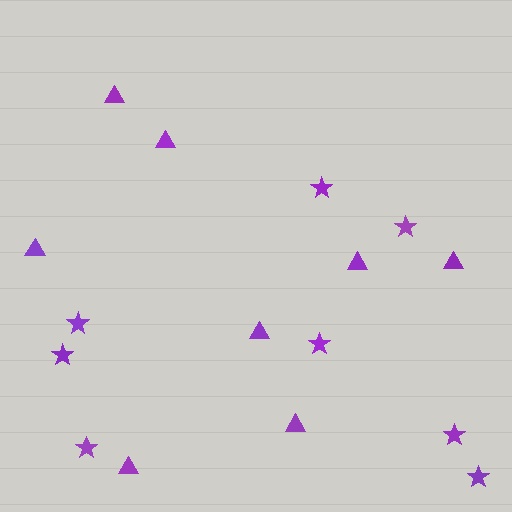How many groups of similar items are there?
There are 2 groups: one group of stars (8) and one group of triangles (8).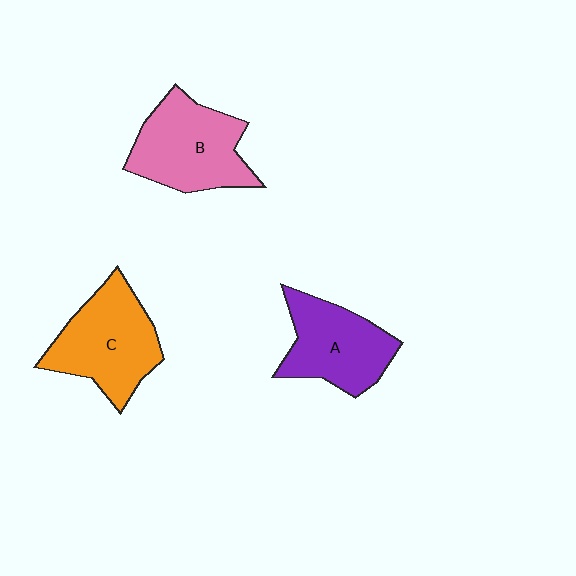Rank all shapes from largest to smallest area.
From largest to smallest: C (orange), B (pink), A (purple).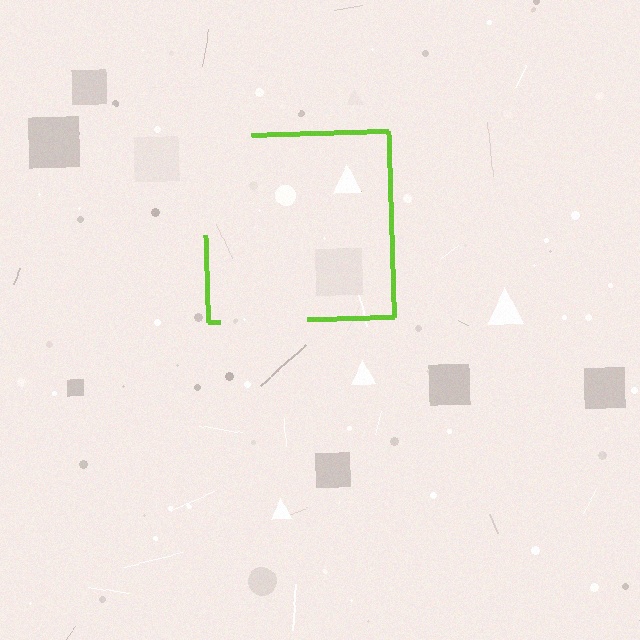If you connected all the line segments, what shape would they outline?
They would outline a square.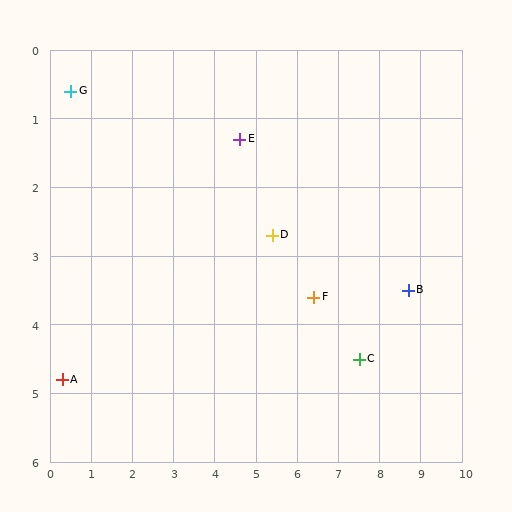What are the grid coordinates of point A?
Point A is at approximately (0.3, 4.8).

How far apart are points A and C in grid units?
Points A and C are about 7.2 grid units apart.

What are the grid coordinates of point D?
Point D is at approximately (5.4, 2.7).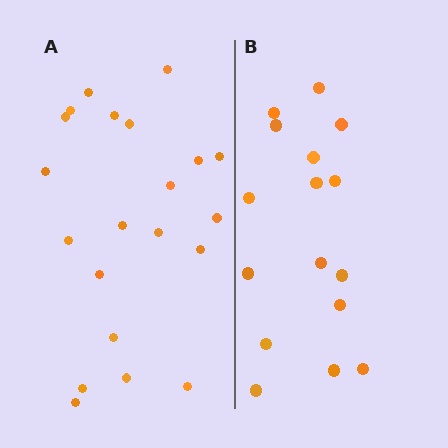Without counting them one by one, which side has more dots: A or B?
Region A (the left region) has more dots.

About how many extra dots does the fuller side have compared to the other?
Region A has about 5 more dots than region B.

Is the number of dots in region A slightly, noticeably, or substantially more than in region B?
Region A has noticeably more, but not dramatically so. The ratio is roughly 1.3 to 1.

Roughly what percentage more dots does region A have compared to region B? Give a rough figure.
About 30% more.